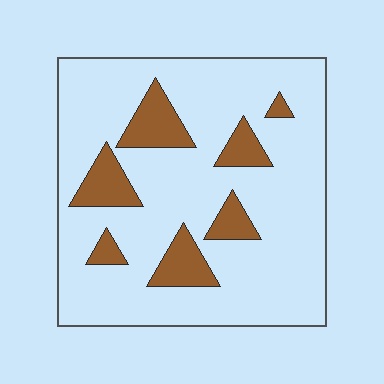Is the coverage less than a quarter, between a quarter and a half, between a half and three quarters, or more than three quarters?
Less than a quarter.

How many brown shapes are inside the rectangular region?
7.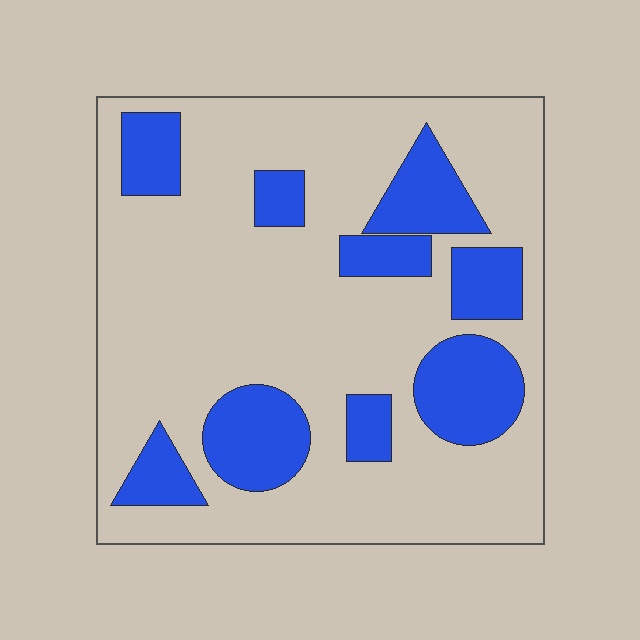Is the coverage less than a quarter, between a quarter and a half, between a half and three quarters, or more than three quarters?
Between a quarter and a half.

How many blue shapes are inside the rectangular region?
9.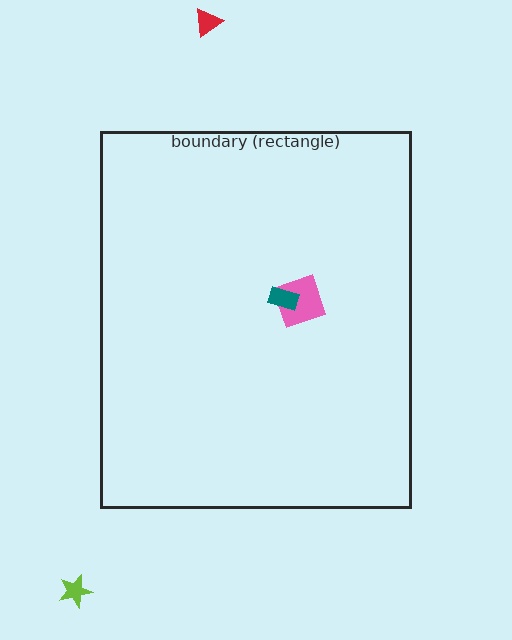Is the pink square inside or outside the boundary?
Inside.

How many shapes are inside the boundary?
2 inside, 2 outside.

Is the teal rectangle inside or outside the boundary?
Inside.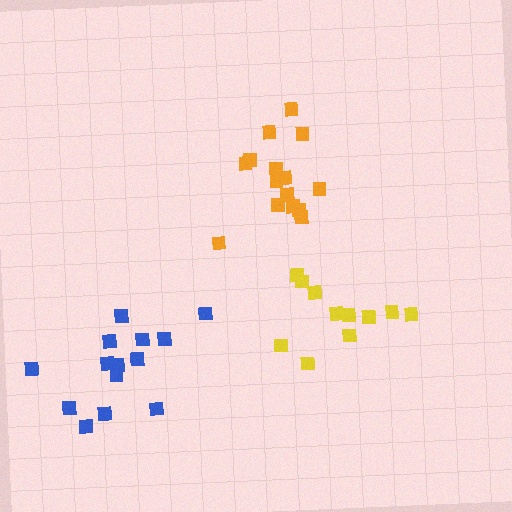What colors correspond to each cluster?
The clusters are colored: yellow, orange, blue.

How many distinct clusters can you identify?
There are 3 distinct clusters.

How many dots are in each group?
Group 1: 11 dots, Group 2: 15 dots, Group 3: 14 dots (40 total).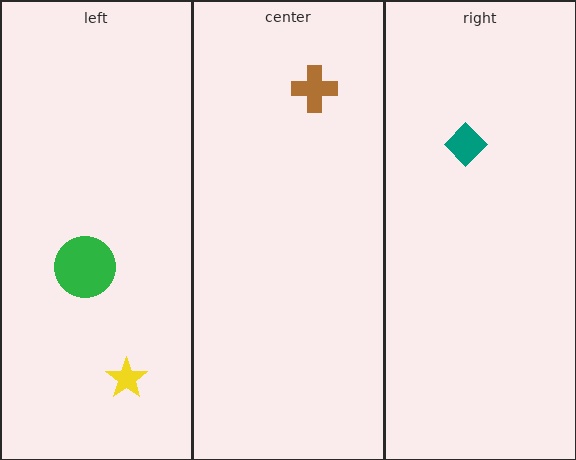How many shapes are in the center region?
1.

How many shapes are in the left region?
2.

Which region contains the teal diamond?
The right region.